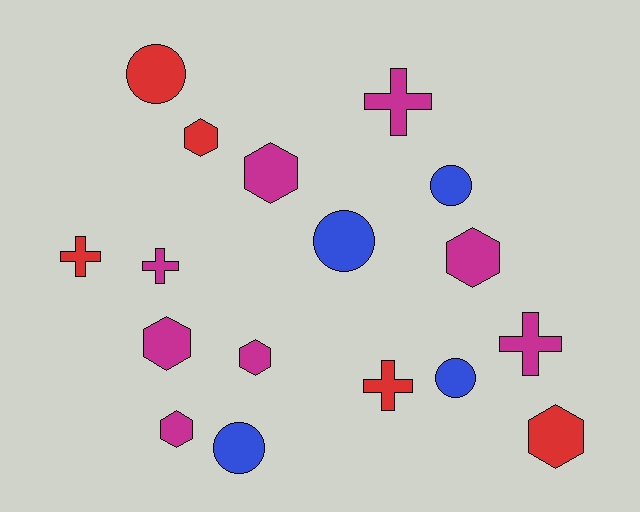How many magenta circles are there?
There are no magenta circles.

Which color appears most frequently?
Magenta, with 8 objects.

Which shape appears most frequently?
Hexagon, with 7 objects.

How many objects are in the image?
There are 17 objects.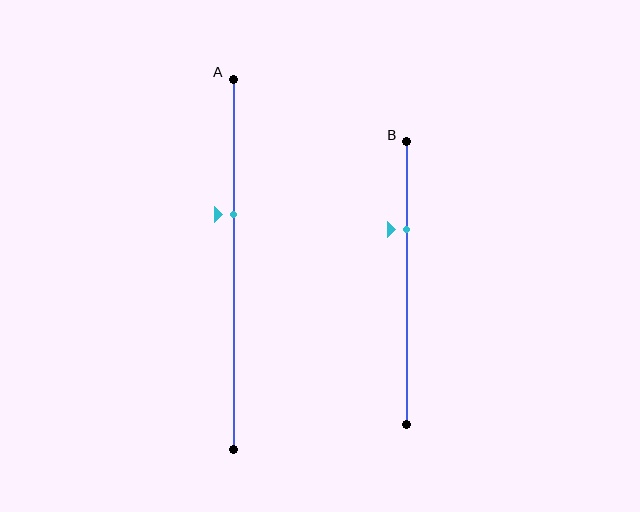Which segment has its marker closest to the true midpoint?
Segment A has its marker closest to the true midpoint.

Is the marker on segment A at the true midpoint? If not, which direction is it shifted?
No, the marker on segment A is shifted upward by about 13% of the segment length.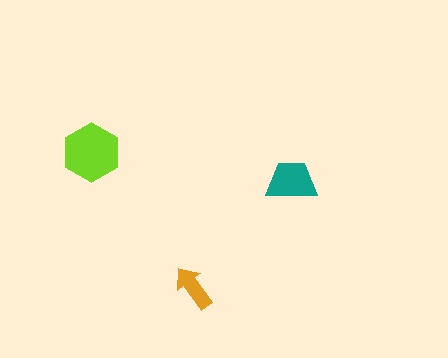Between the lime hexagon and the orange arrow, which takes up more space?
The lime hexagon.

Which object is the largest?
The lime hexagon.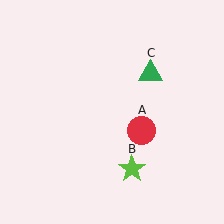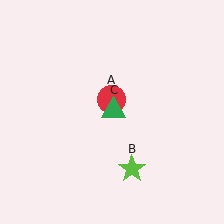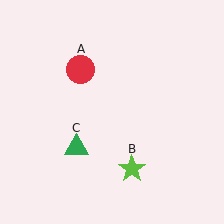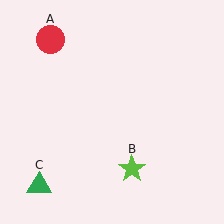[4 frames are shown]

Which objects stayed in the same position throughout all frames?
Lime star (object B) remained stationary.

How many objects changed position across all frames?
2 objects changed position: red circle (object A), green triangle (object C).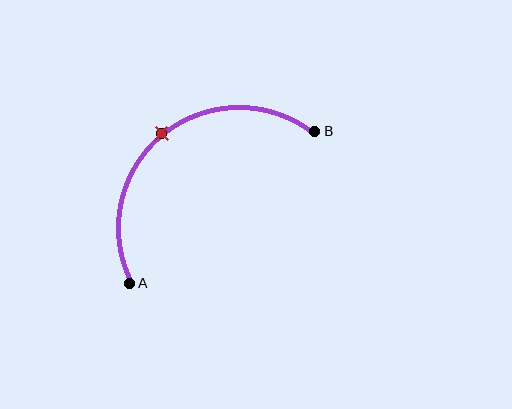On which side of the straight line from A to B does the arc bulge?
The arc bulges above and to the left of the straight line connecting A and B.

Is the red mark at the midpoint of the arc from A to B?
Yes. The red mark lies on the arc at equal arc-length from both A and B — it is the arc midpoint.